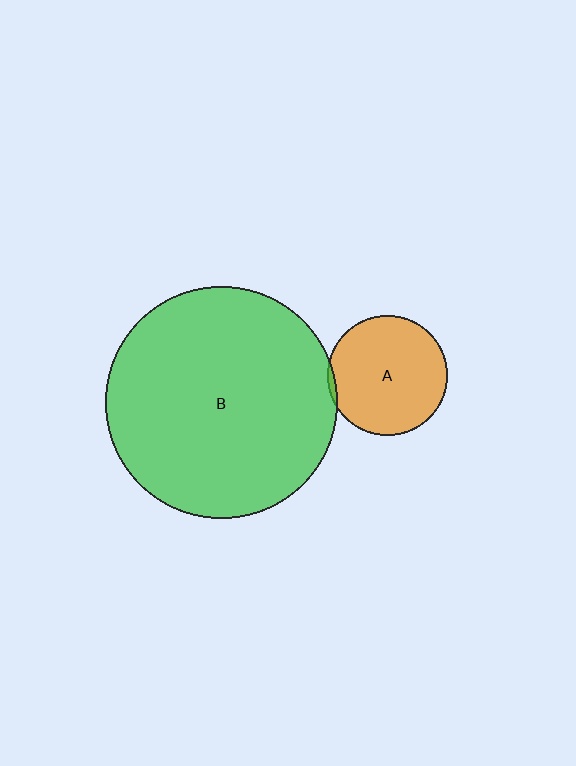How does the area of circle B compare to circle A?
Approximately 3.8 times.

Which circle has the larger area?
Circle B (green).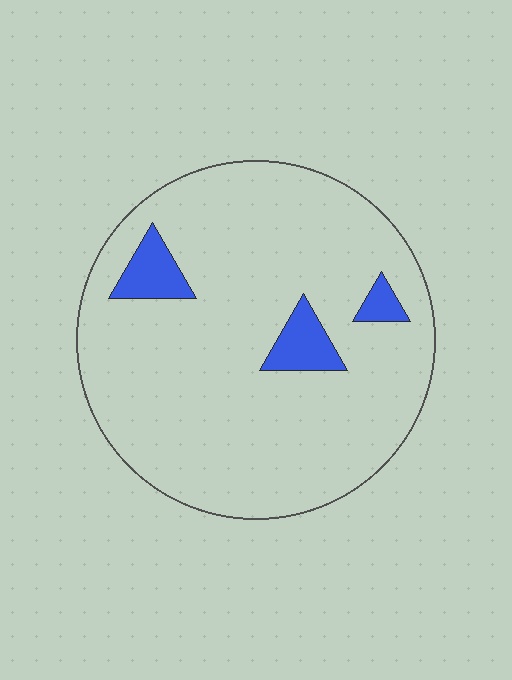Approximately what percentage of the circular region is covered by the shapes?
Approximately 10%.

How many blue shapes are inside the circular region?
3.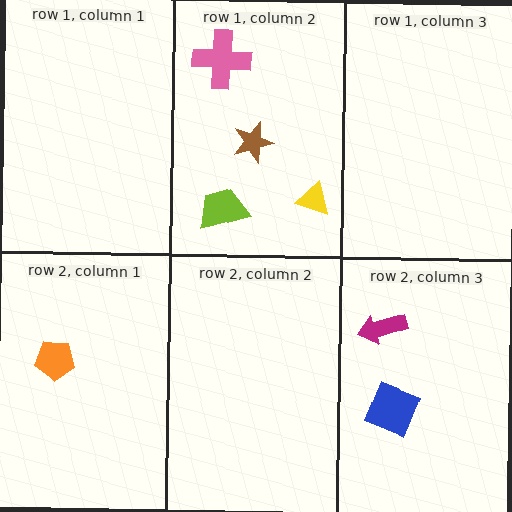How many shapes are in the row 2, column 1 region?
1.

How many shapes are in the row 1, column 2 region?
4.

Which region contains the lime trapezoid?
The row 1, column 2 region.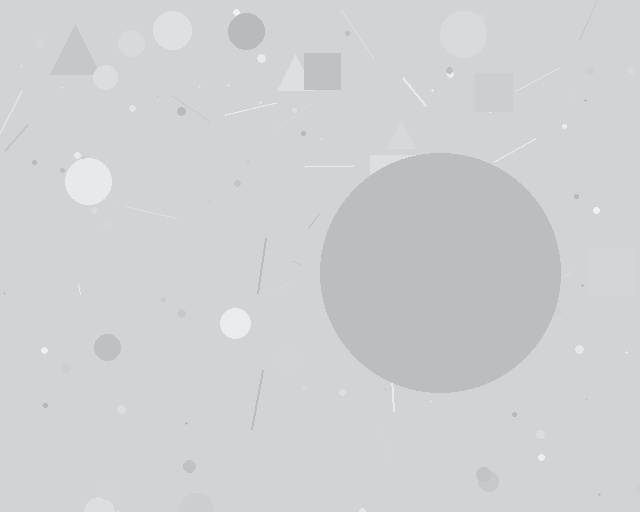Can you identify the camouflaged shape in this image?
The camouflaged shape is a circle.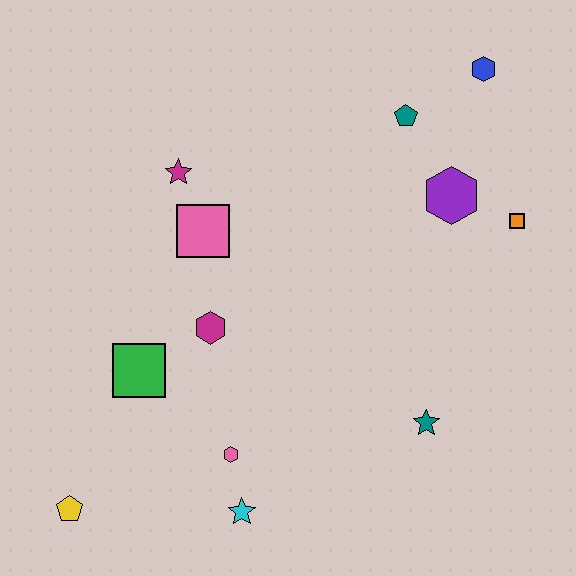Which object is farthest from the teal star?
The yellow pentagon is farthest from the teal star.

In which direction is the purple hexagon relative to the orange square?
The purple hexagon is to the left of the orange square.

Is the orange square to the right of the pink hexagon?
Yes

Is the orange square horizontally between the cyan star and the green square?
No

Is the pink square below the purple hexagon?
Yes